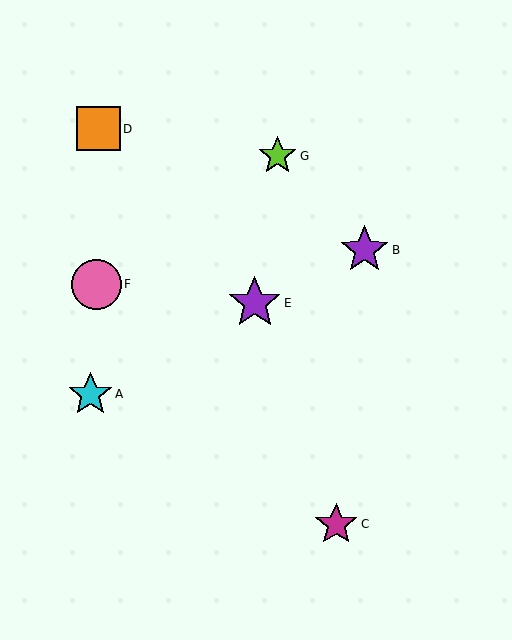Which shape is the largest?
The purple star (labeled E) is the largest.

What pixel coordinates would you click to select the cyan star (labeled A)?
Click at (90, 394) to select the cyan star A.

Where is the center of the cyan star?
The center of the cyan star is at (90, 394).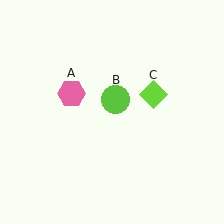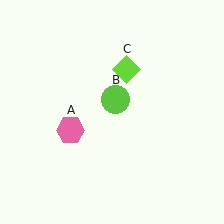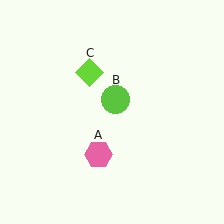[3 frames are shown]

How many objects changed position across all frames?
2 objects changed position: pink hexagon (object A), lime diamond (object C).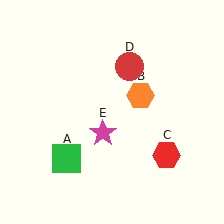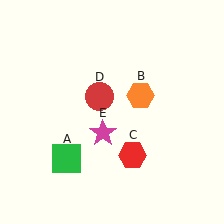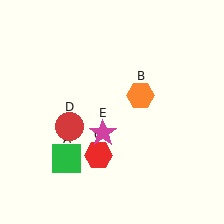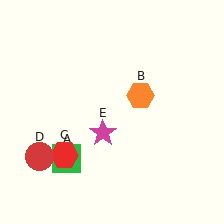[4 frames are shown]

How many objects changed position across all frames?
2 objects changed position: red hexagon (object C), red circle (object D).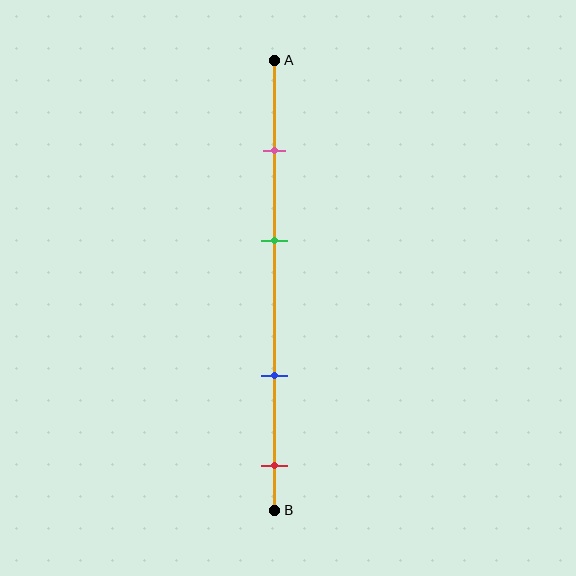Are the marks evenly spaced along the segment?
No, the marks are not evenly spaced.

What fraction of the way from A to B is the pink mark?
The pink mark is approximately 20% (0.2) of the way from A to B.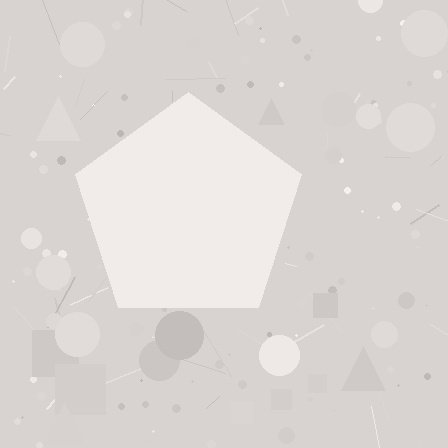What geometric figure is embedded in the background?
A pentagon is embedded in the background.